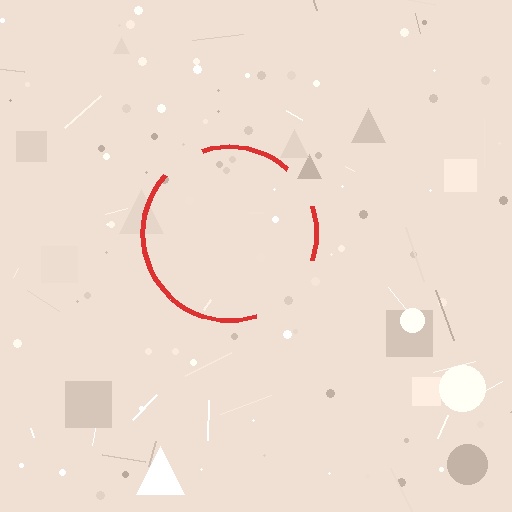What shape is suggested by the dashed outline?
The dashed outline suggests a circle.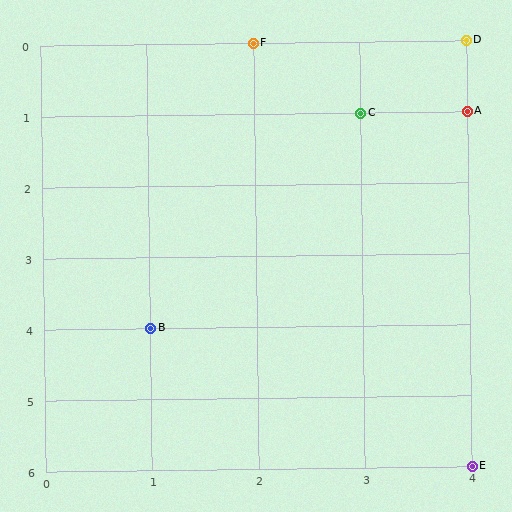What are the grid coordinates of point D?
Point D is at grid coordinates (4, 0).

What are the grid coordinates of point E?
Point E is at grid coordinates (4, 6).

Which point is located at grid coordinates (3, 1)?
Point C is at (3, 1).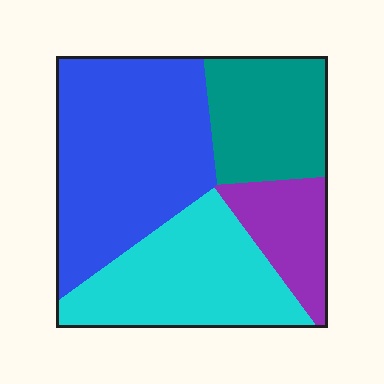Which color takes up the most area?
Blue, at roughly 40%.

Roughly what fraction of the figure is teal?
Teal takes up about one fifth (1/5) of the figure.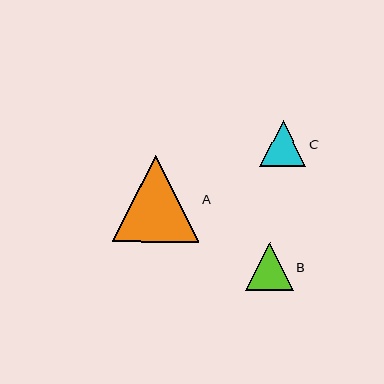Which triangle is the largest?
Triangle A is the largest with a size of approximately 87 pixels.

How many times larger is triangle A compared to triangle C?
Triangle A is approximately 1.9 times the size of triangle C.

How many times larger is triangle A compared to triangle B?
Triangle A is approximately 1.8 times the size of triangle B.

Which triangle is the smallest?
Triangle C is the smallest with a size of approximately 46 pixels.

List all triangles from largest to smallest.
From largest to smallest: A, B, C.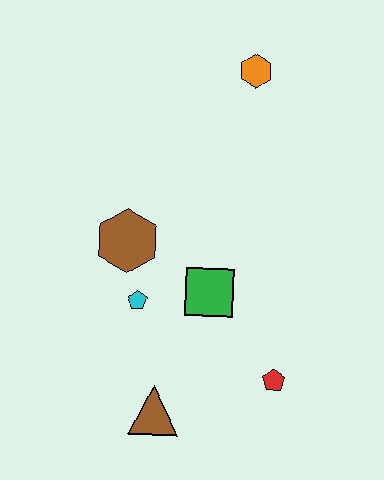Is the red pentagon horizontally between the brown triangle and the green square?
No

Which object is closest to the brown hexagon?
The cyan pentagon is closest to the brown hexagon.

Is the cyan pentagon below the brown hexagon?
Yes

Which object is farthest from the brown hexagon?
The orange hexagon is farthest from the brown hexagon.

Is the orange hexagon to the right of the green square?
Yes